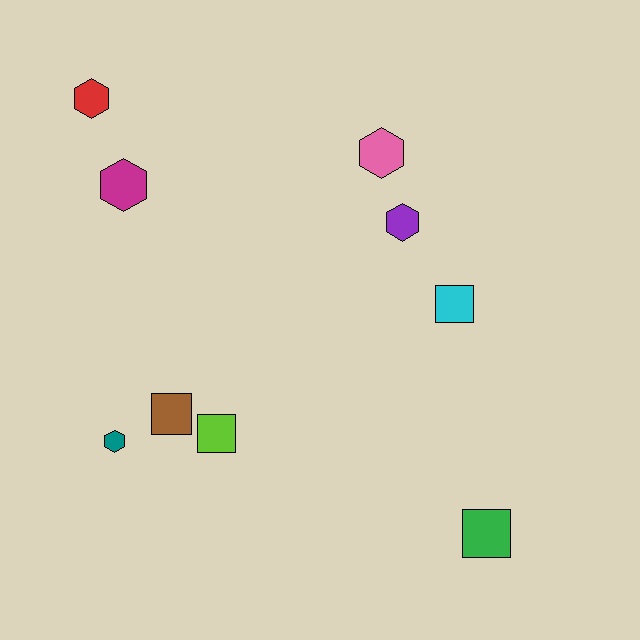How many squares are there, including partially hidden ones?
There are 4 squares.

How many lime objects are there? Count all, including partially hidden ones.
There is 1 lime object.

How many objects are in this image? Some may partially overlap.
There are 9 objects.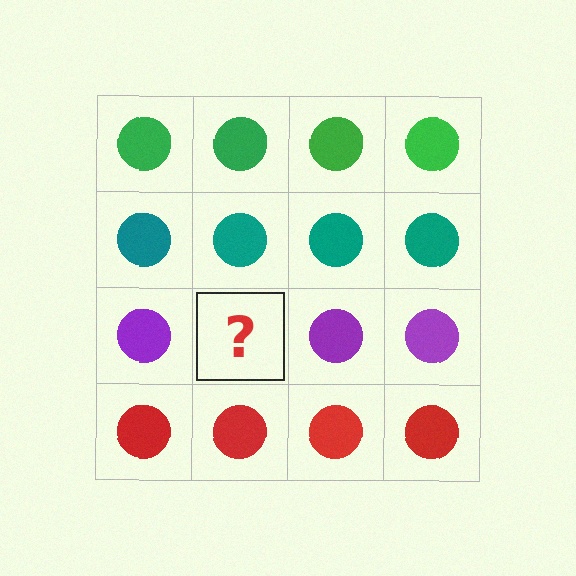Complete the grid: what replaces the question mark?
The question mark should be replaced with a purple circle.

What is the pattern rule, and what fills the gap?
The rule is that each row has a consistent color. The gap should be filled with a purple circle.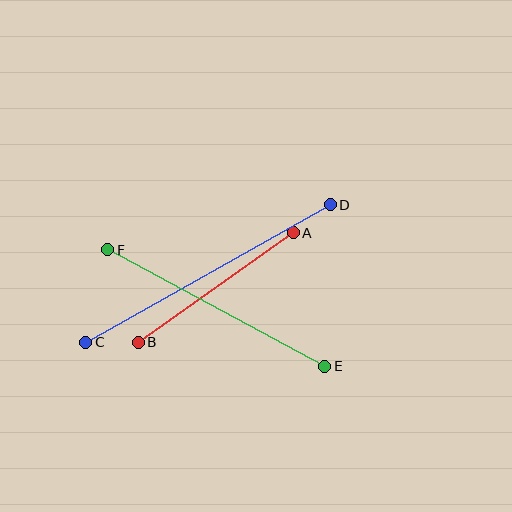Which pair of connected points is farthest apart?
Points C and D are farthest apart.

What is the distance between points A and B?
The distance is approximately 190 pixels.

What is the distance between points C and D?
The distance is approximately 280 pixels.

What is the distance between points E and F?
The distance is approximately 246 pixels.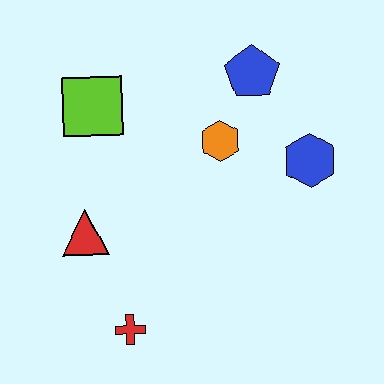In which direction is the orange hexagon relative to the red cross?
The orange hexagon is above the red cross.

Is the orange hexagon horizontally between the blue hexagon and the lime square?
Yes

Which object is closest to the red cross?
The red triangle is closest to the red cross.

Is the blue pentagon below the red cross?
No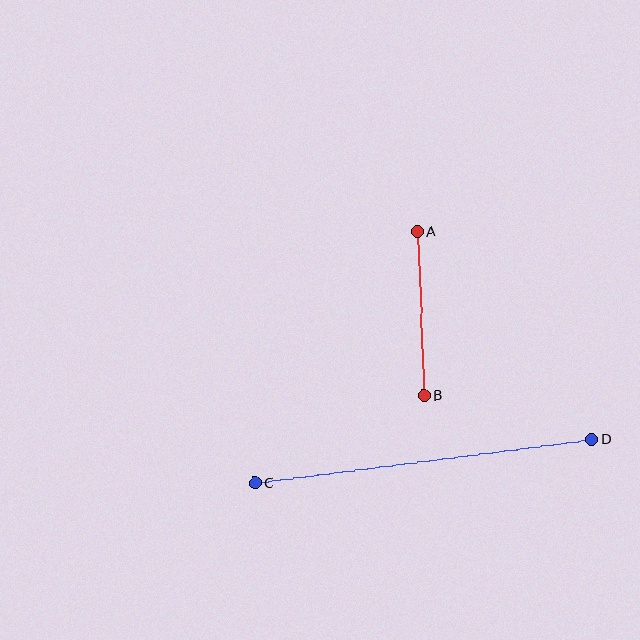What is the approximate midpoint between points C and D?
The midpoint is at approximately (423, 461) pixels.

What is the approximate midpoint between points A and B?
The midpoint is at approximately (421, 314) pixels.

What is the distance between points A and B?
The distance is approximately 164 pixels.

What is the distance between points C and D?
The distance is approximately 339 pixels.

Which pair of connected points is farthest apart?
Points C and D are farthest apart.